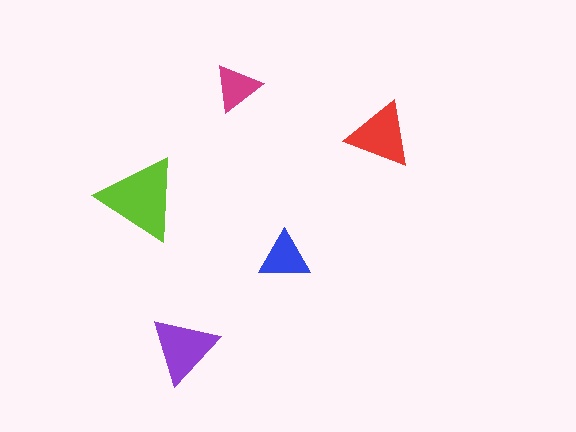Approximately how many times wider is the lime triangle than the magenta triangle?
About 2 times wider.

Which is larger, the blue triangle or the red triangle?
The red one.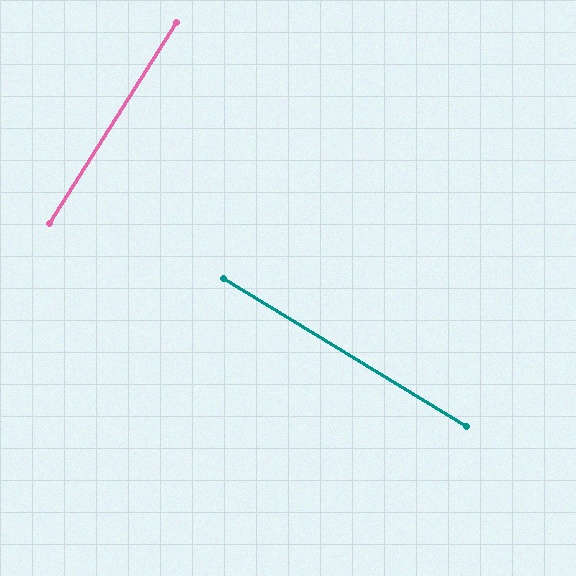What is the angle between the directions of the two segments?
Approximately 89 degrees.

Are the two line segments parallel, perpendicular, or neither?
Perpendicular — they meet at approximately 89°.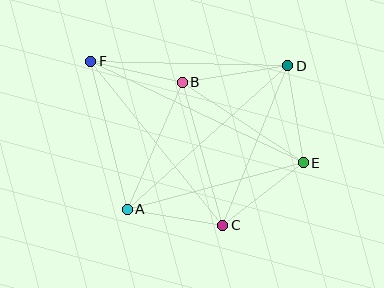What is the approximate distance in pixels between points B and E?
The distance between B and E is approximately 146 pixels.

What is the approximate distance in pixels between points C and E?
The distance between C and E is approximately 102 pixels.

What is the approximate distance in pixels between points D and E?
The distance between D and E is approximately 98 pixels.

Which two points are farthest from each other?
Points E and F are farthest from each other.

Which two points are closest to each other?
Points B and F are closest to each other.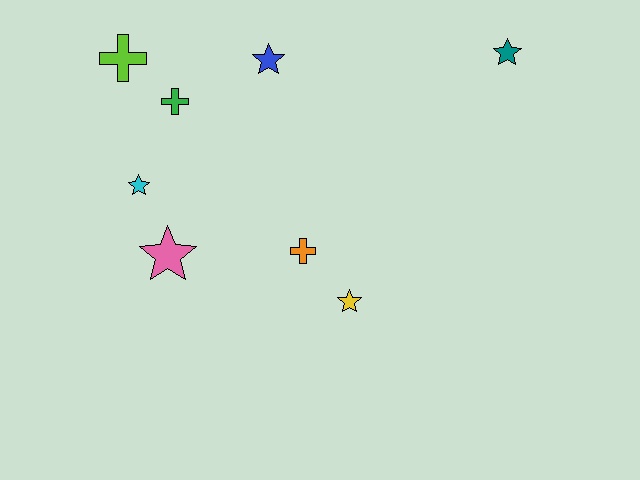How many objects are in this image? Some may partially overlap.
There are 8 objects.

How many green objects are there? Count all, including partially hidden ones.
There is 1 green object.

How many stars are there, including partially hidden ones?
There are 5 stars.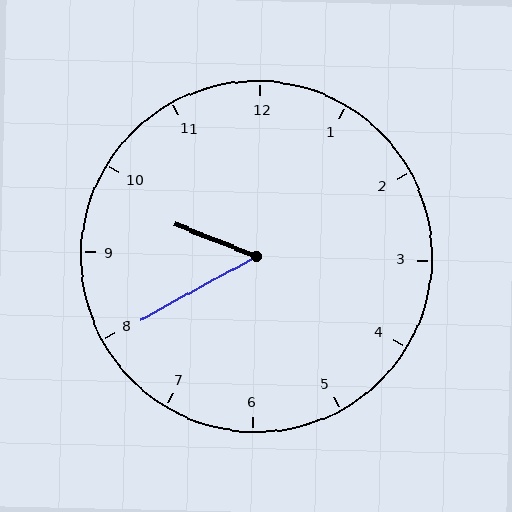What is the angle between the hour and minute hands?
Approximately 50 degrees.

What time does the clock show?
9:40.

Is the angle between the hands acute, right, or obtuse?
It is acute.